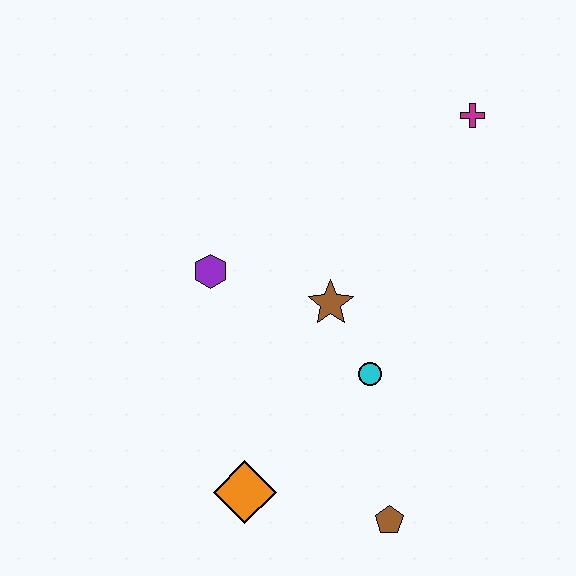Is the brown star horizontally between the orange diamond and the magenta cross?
Yes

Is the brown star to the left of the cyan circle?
Yes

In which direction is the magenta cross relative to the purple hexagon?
The magenta cross is to the right of the purple hexagon.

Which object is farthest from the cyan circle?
The magenta cross is farthest from the cyan circle.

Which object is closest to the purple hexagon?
The brown star is closest to the purple hexagon.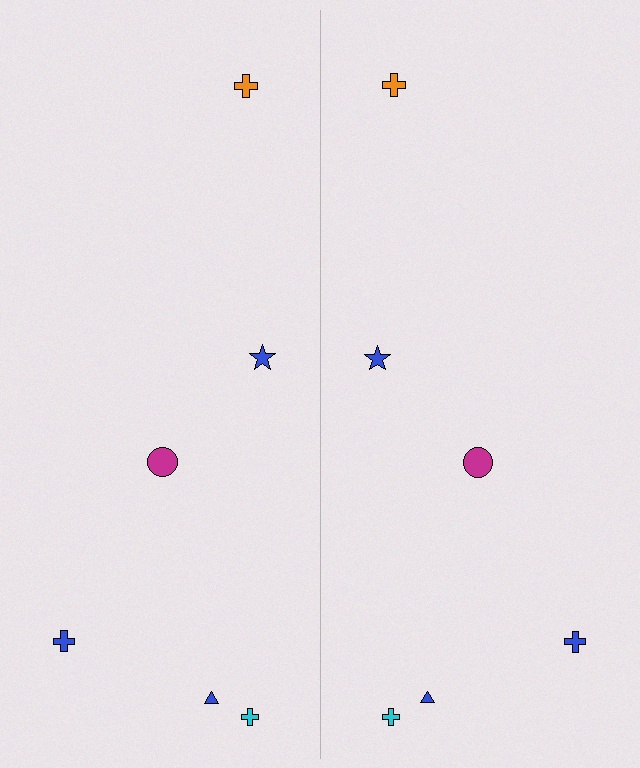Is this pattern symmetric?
Yes, this pattern has bilateral (reflection) symmetry.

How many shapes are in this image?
There are 12 shapes in this image.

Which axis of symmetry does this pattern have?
The pattern has a vertical axis of symmetry running through the center of the image.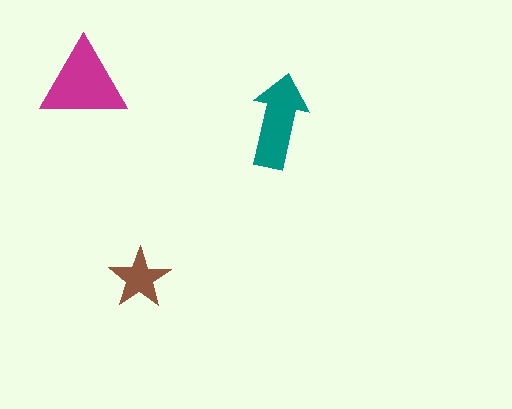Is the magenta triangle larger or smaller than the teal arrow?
Larger.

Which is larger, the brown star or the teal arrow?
The teal arrow.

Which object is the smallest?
The brown star.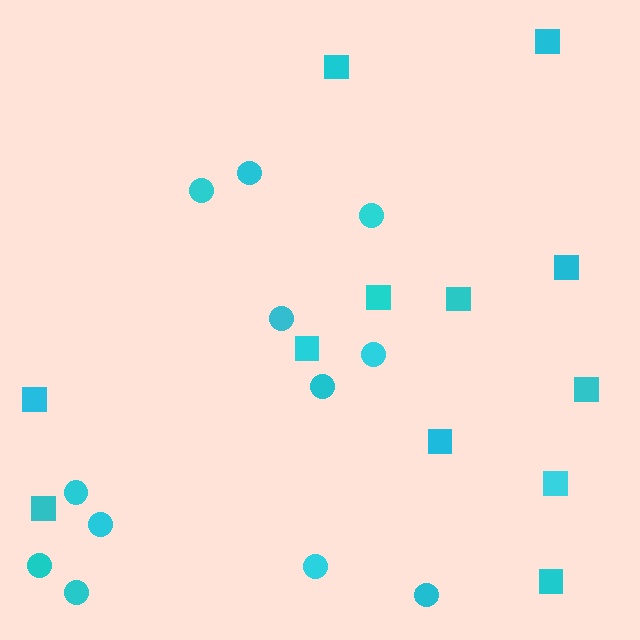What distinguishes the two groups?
There are 2 groups: one group of circles (12) and one group of squares (12).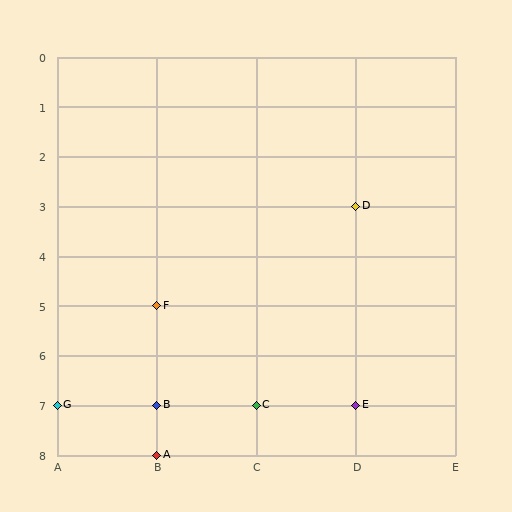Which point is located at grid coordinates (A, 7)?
Point G is at (A, 7).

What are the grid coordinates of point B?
Point B is at grid coordinates (B, 7).